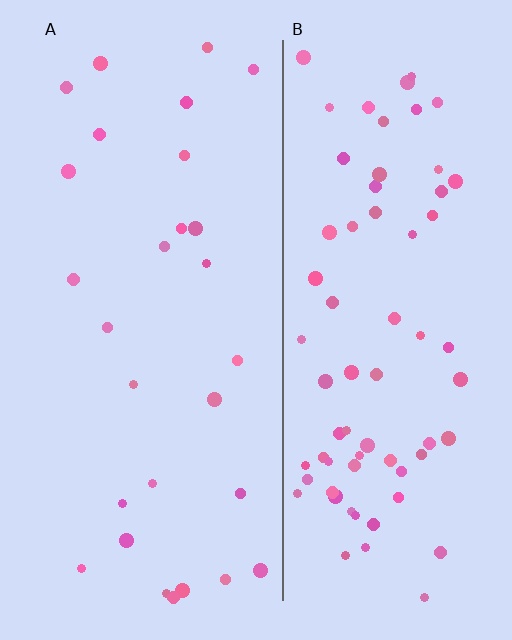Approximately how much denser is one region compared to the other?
Approximately 2.6× — region B over region A.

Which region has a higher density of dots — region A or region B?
B (the right).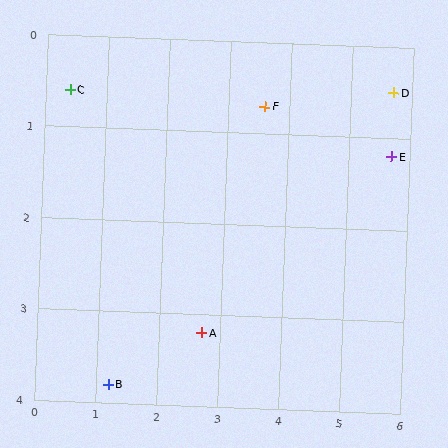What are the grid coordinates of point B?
Point B is at approximately (1.2, 3.8).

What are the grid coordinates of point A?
Point A is at approximately (2.7, 3.2).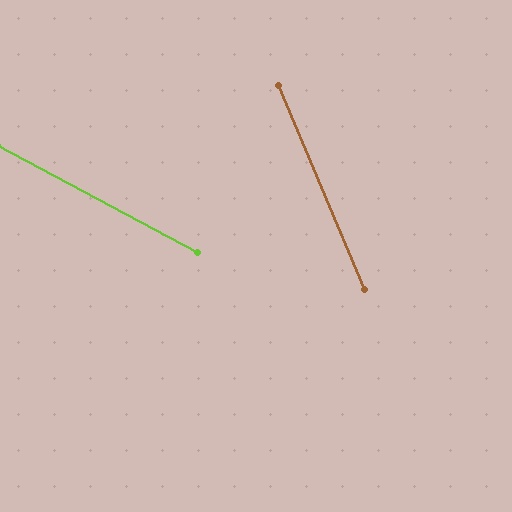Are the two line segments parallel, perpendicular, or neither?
Neither parallel nor perpendicular — they differ by about 39°.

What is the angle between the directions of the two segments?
Approximately 39 degrees.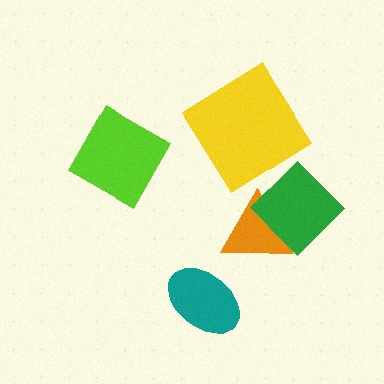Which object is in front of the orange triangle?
The green diamond is in front of the orange triangle.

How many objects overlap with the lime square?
0 objects overlap with the lime square.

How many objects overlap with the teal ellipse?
0 objects overlap with the teal ellipse.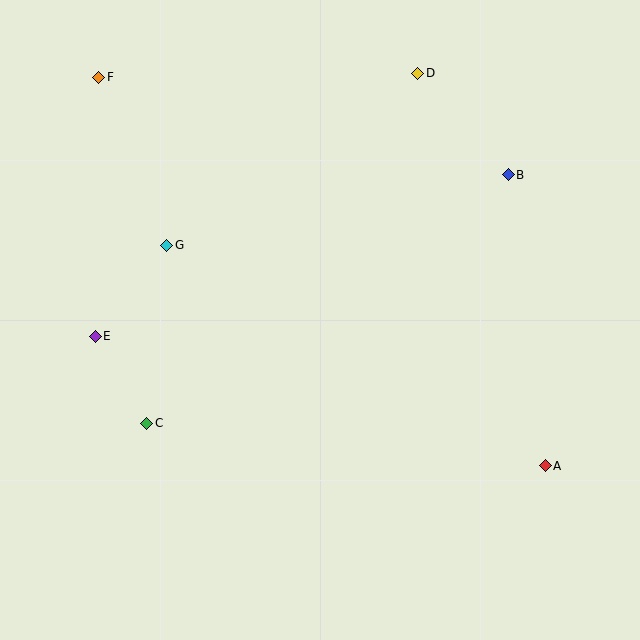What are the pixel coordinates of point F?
Point F is at (99, 77).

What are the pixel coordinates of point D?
Point D is at (418, 73).